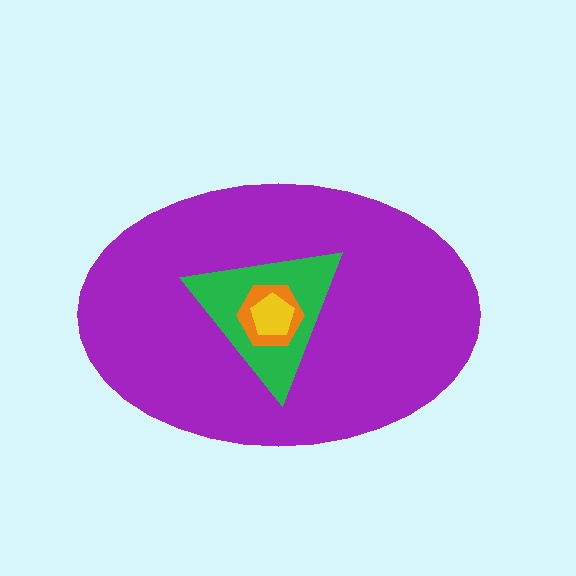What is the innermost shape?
The yellow pentagon.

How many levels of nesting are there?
4.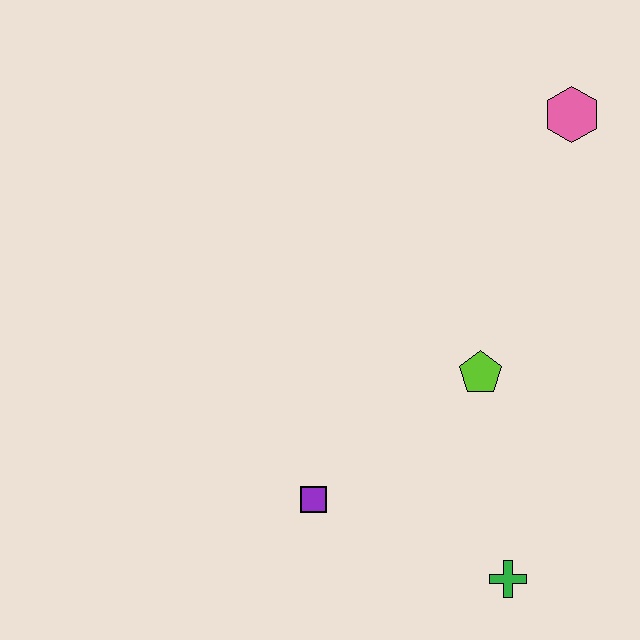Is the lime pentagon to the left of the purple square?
No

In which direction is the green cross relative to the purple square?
The green cross is to the right of the purple square.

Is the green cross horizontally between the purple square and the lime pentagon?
No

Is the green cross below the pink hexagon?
Yes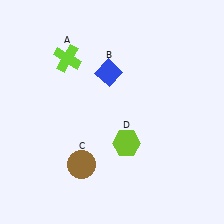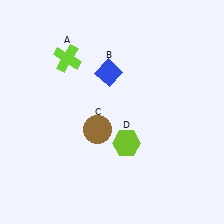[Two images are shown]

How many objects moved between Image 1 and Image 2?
1 object moved between the two images.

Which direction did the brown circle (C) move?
The brown circle (C) moved up.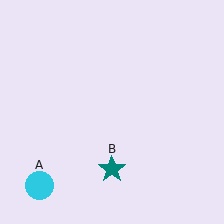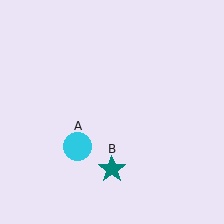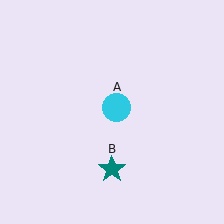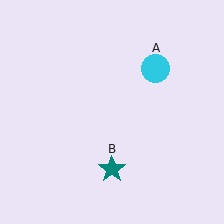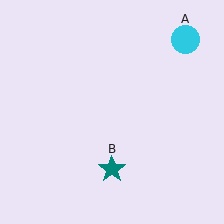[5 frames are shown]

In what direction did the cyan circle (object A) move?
The cyan circle (object A) moved up and to the right.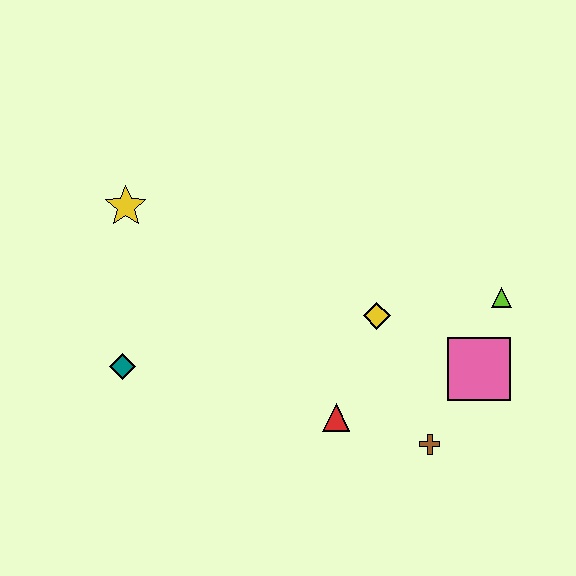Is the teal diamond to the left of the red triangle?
Yes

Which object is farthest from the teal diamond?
The lime triangle is farthest from the teal diamond.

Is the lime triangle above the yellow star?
No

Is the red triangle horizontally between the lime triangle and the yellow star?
Yes